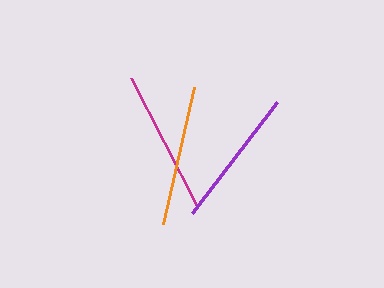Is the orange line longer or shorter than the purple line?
The orange line is longer than the purple line.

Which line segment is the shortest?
The purple line is the shortest at approximately 140 pixels.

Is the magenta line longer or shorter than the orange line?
The magenta line is longer than the orange line.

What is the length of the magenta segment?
The magenta segment is approximately 143 pixels long.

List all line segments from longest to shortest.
From longest to shortest: magenta, orange, purple.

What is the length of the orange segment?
The orange segment is approximately 141 pixels long.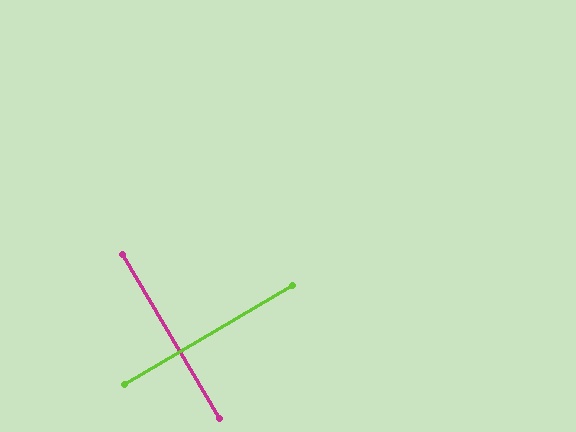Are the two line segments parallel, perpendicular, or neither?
Perpendicular — they meet at approximately 90°.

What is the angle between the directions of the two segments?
Approximately 90 degrees.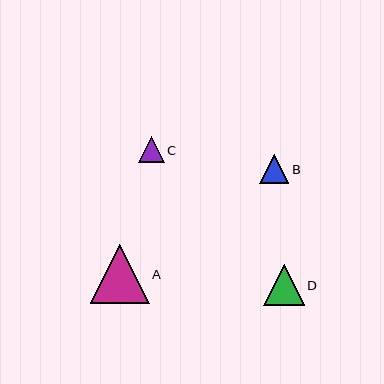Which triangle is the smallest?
Triangle C is the smallest with a size of approximately 26 pixels.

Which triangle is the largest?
Triangle A is the largest with a size of approximately 59 pixels.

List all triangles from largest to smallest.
From largest to smallest: A, D, B, C.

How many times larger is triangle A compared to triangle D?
Triangle A is approximately 1.5 times the size of triangle D.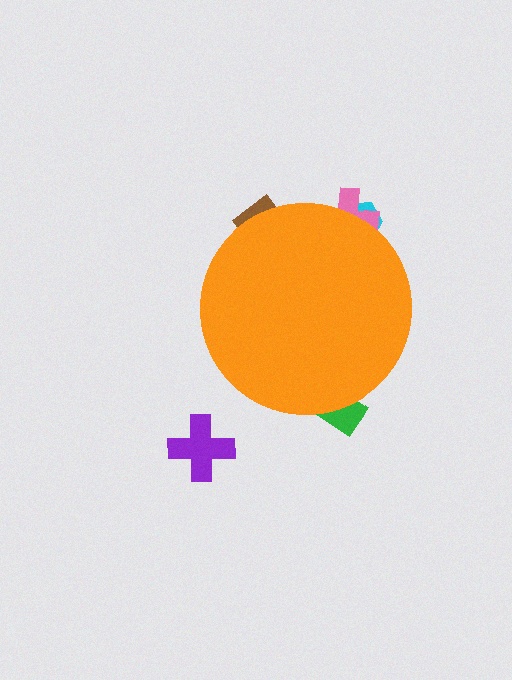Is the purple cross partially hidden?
No, the purple cross is fully visible.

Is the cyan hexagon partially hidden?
Yes, the cyan hexagon is partially hidden behind the orange circle.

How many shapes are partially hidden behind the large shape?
4 shapes are partially hidden.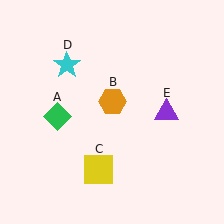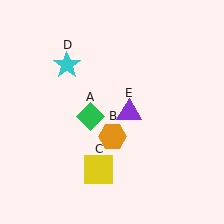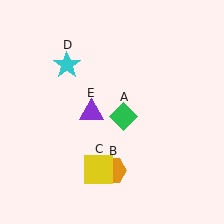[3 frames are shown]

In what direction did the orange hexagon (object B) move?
The orange hexagon (object B) moved down.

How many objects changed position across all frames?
3 objects changed position: green diamond (object A), orange hexagon (object B), purple triangle (object E).